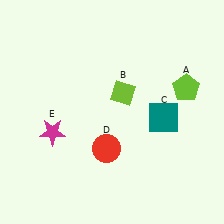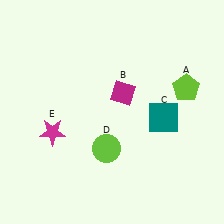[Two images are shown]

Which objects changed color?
B changed from lime to magenta. D changed from red to lime.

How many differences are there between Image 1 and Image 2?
There are 2 differences between the two images.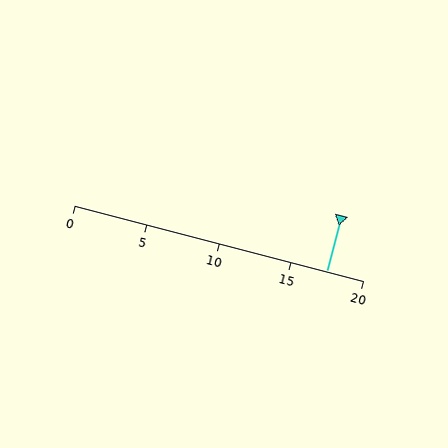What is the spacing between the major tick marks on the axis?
The major ticks are spaced 5 apart.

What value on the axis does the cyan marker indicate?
The marker indicates approximately 17.5.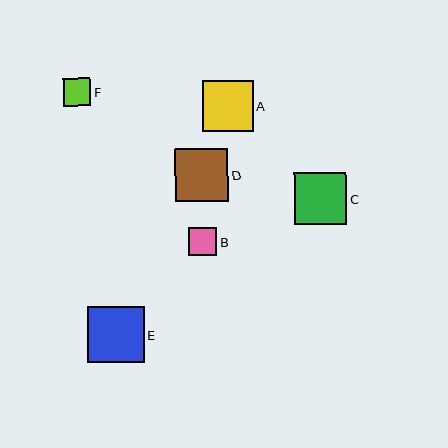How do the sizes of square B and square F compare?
Square B and square F are approximately the same size.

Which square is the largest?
Square E is the largest with a size of approximately 56 pixels.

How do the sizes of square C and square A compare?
Square C and square A are approximately the same size.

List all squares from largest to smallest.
From largest to smallest: E, D, C, A, B, F.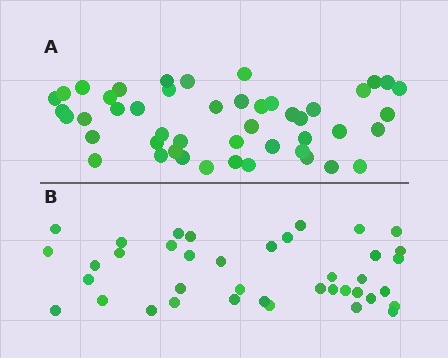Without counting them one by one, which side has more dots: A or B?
Region A (the top region) has more dots.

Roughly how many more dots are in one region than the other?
Region A has roughly 8 or so more dots than region B.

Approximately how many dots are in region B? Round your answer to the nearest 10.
About 40 dots. (The exact count is 39, which rounds to 40.)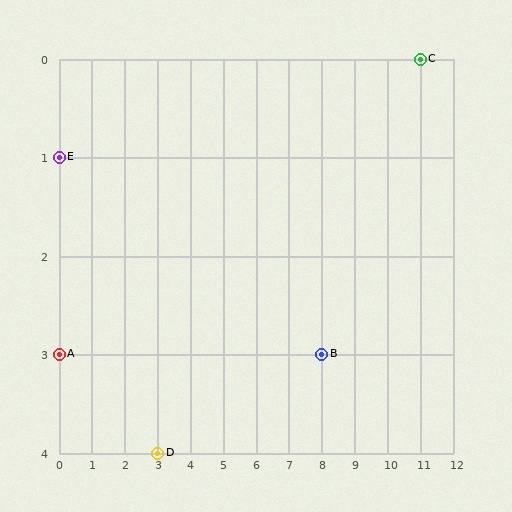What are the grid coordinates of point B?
Point B is at grid coordinates (8, 3).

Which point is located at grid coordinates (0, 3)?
Point A is at (0, 3).